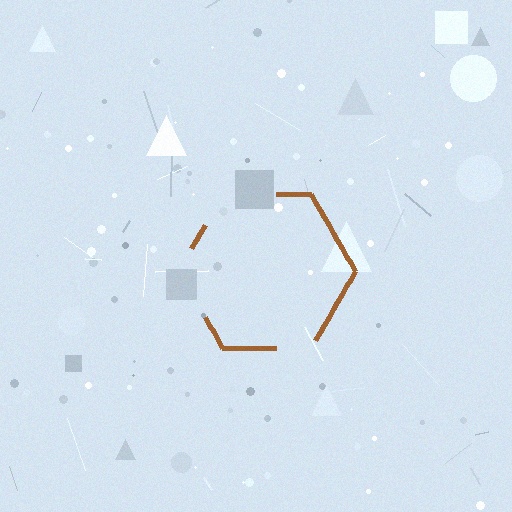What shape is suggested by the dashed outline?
The dashed outline suggests a hexagon.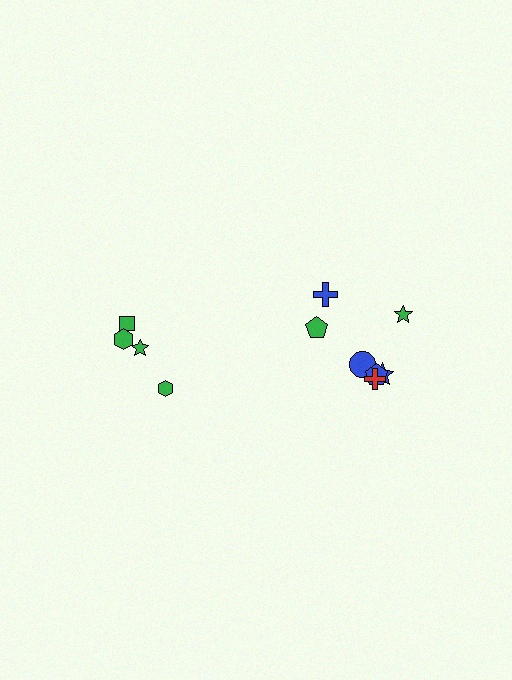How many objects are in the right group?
There are 7 objects.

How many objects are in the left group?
There are 4 objects.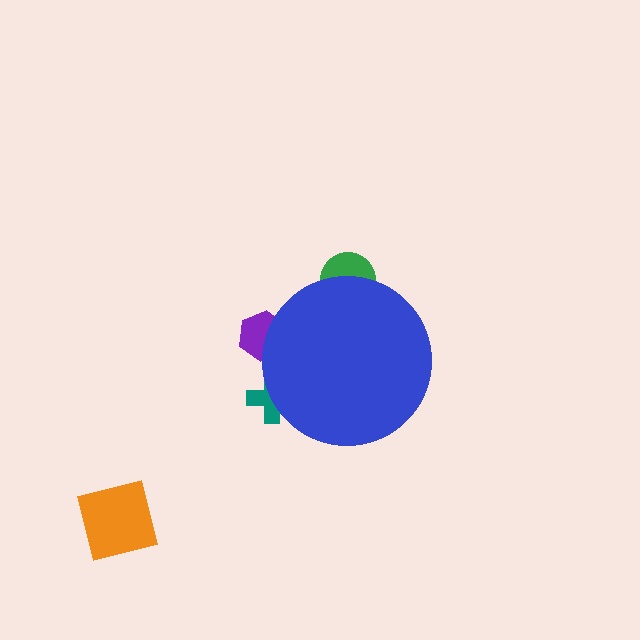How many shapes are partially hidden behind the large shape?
3 shapes are partially hidden.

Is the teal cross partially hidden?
Yes, the teal cross is partially hidden behind the blue circle.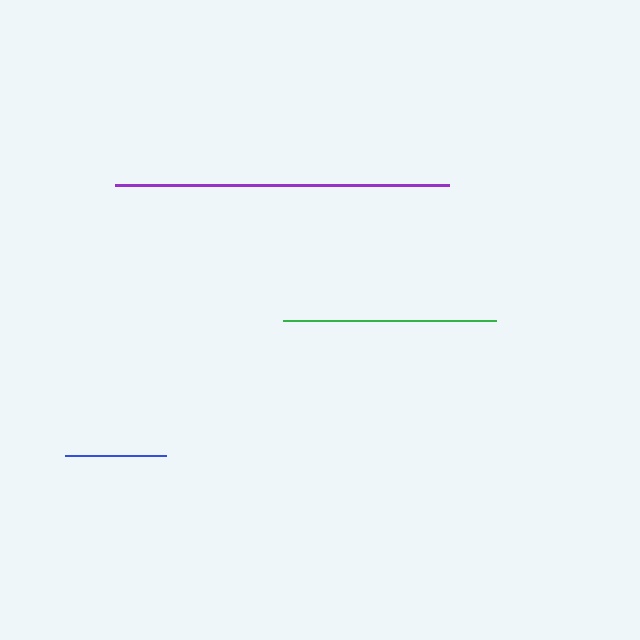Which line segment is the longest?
The purple line is the longest at approximately 334 pixels.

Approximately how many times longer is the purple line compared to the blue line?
The purple line is approximately 3.3 times the length of the blue line.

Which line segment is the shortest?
The blue line is the shortest at approximately 102 pixels.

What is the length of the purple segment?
The purple segment is approximately 334 pixels long.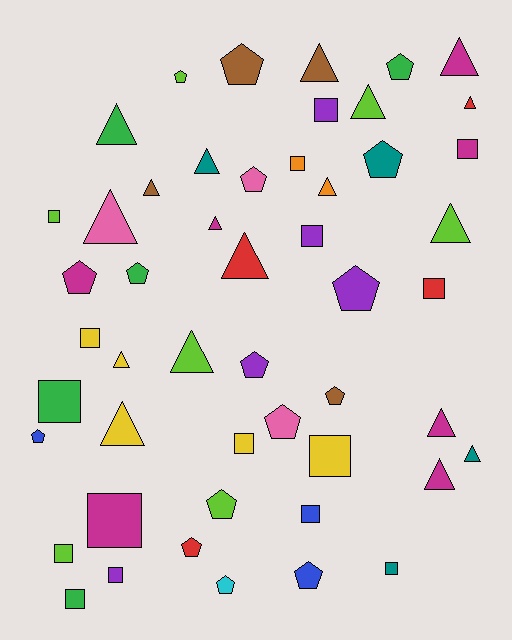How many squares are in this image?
There are 16 squares.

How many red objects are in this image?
There are 4 red objects.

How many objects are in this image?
There are 50 objects.